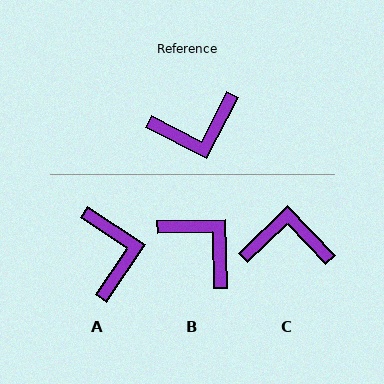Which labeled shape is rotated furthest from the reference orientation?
C, about 161 degrees away.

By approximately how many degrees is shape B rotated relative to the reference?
Approximately 119 degrees counter-clockwise.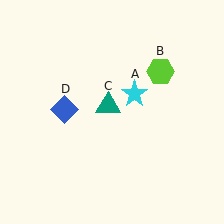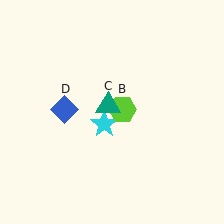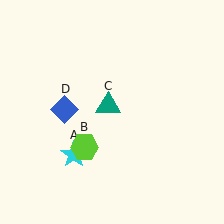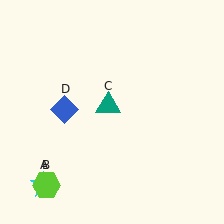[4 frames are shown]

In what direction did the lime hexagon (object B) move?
The lime hexagon (object B) moved down and to the left.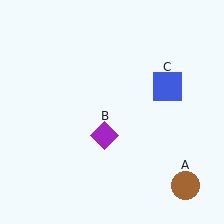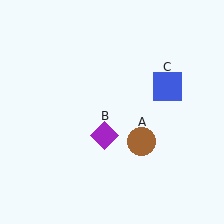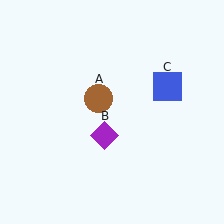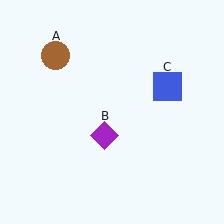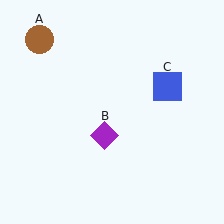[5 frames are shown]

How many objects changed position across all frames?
1 object changed position: brown circle (object A).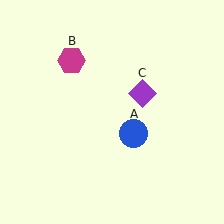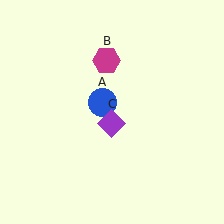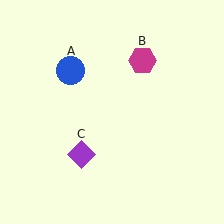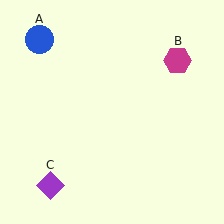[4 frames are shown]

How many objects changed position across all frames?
3 objects changed position: blue circle (object A), magenta hexagon (object B), purple diamond (object C).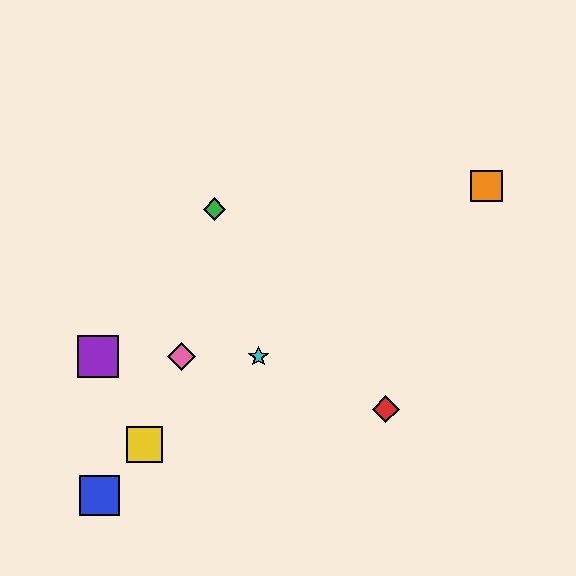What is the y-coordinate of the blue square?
The blue square is at y≈495.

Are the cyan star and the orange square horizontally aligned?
No, the cyan star is at y≈357 and the orange square is at y≈186.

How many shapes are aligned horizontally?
3 shapes (the purple square, the cyan star, the pink diamond) are aligned horizontally.